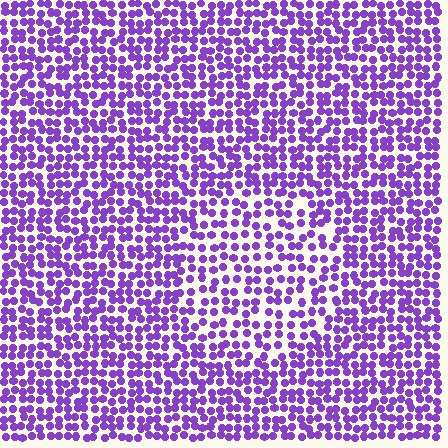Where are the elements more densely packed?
The elements are more densely packed outside the circle boundary.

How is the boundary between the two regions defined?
The boundary is defined by a change in element density (approximately 1.5x ratio). All elements are the same color, size, and shape.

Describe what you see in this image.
The image contains small purple elements arranged at two different densities. A circle-shaped region is visible where the elements are less densely packed than the surrounding area.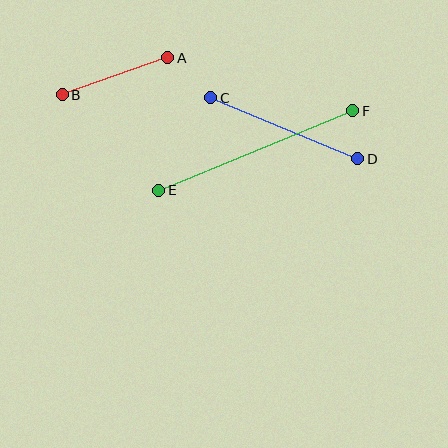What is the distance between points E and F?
The distance is approximately 210 pixels.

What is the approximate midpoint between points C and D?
The midpoint is at approximately (284, 128) pixels.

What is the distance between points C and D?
The distance is approximately 159 pixels.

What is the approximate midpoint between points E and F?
The midpoint is at approximately (256, 150) pixels.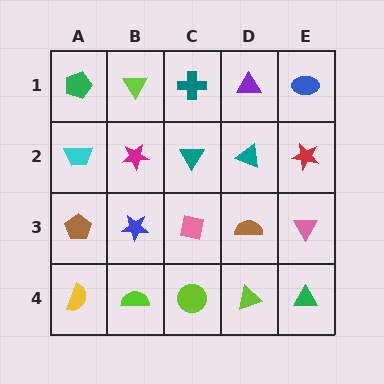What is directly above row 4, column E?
A pink triangle.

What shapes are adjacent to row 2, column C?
A teal cross (row 1, column C), a pink square (row 3, column C), a magenta star (row 2, column B), a teal triangle (row 2, column D).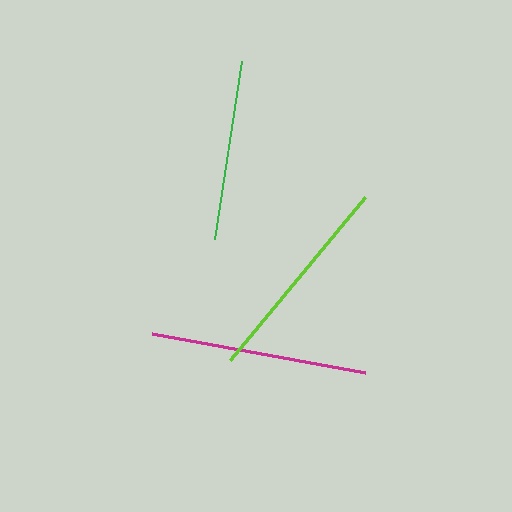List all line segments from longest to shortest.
From longest to shortest: magenta, lime, green.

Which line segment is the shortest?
The green line is the shortest at approximately 180 pixels.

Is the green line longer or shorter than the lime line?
The lime line is longer than the green line.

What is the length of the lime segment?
The lime segment is approximately 212 pixels long.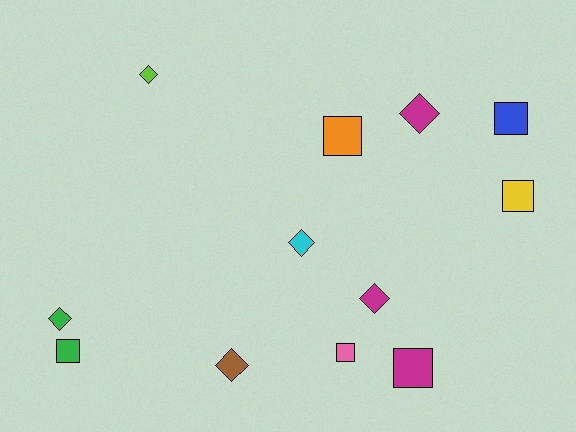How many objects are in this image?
There are 12 objects.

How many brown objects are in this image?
There is 1 brown object.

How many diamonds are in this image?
There are 6 diamonds.